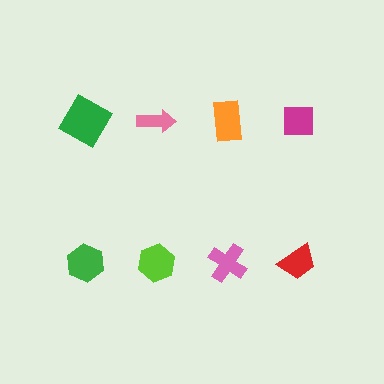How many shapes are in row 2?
4 shapes.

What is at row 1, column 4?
A magenta square.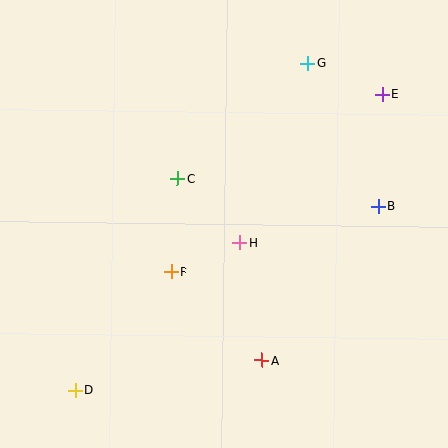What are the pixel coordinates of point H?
Point H is at (239, 243).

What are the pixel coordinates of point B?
Point B is at (379, 206).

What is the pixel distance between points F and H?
The distance between F and H is 74 pixels.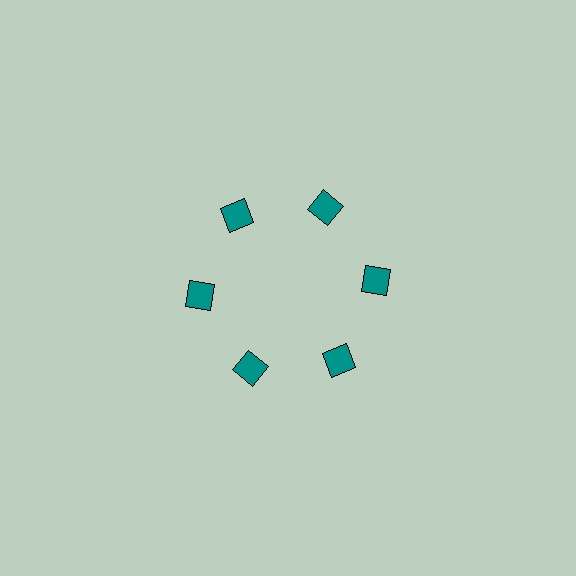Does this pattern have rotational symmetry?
Yes, this pattern has 6-fold rotational symmetry. It looks the same after rotating 60 degrees around the center.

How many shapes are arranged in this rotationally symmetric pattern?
There are 6 shapes, arranged in 6 groups of 1.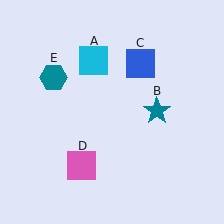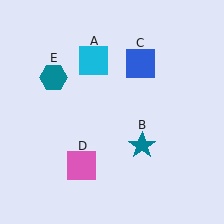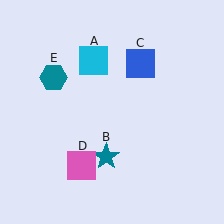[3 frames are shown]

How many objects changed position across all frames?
1 object changed position: teal star (object B).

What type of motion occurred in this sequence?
The teal star (object B) rotated clockwise around the center of the scene.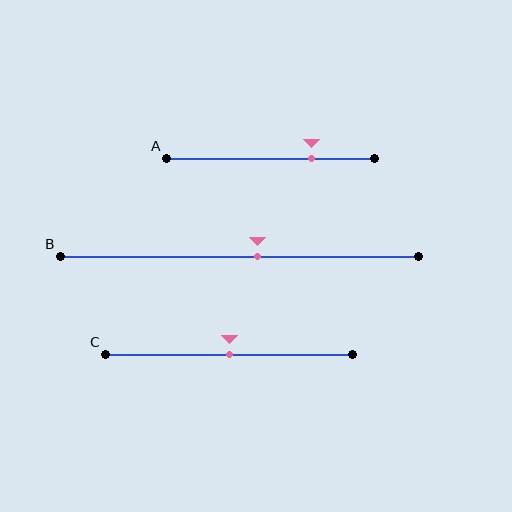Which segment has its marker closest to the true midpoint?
Segment C has its marker closest to the true midpoint.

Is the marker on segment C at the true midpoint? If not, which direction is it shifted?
Yes, the marker on segment C is at the true midpoint.